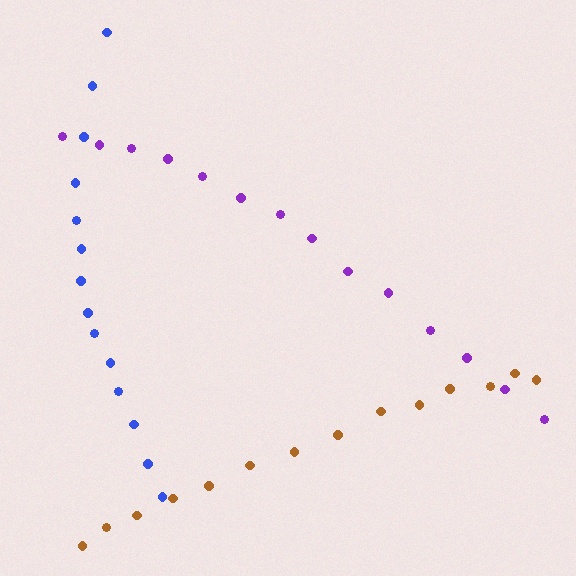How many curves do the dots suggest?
There are 3 distinct paths.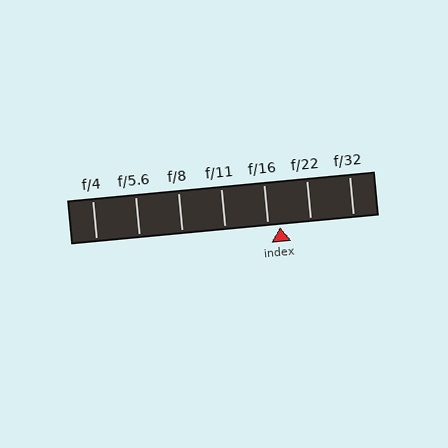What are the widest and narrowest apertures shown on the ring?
The widest aperture shown is f/4 and the narrowest is f/32.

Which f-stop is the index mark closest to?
The index mark is closest to f/16.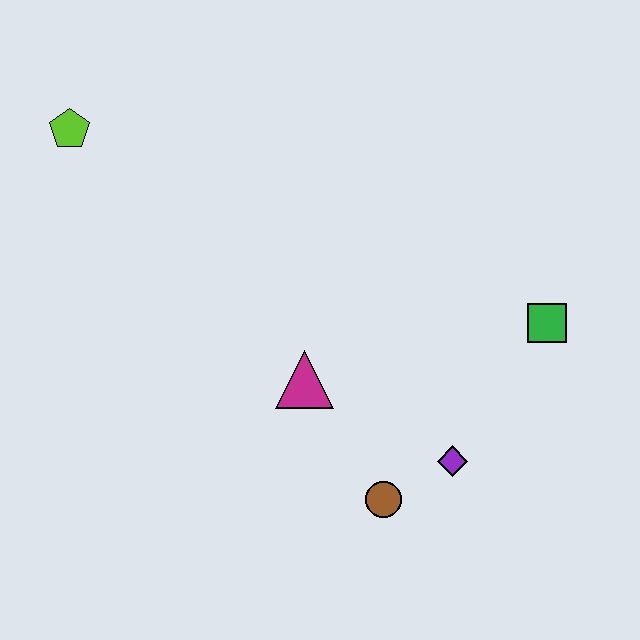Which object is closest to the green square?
The purple diamond is closest to the green square.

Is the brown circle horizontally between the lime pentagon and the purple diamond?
Yes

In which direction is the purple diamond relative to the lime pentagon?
The purple diamond is to the right of the lime pentagon.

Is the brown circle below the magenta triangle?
Yes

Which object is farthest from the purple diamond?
The lime pentagon is farthest from the purple diamond.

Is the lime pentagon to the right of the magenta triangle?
No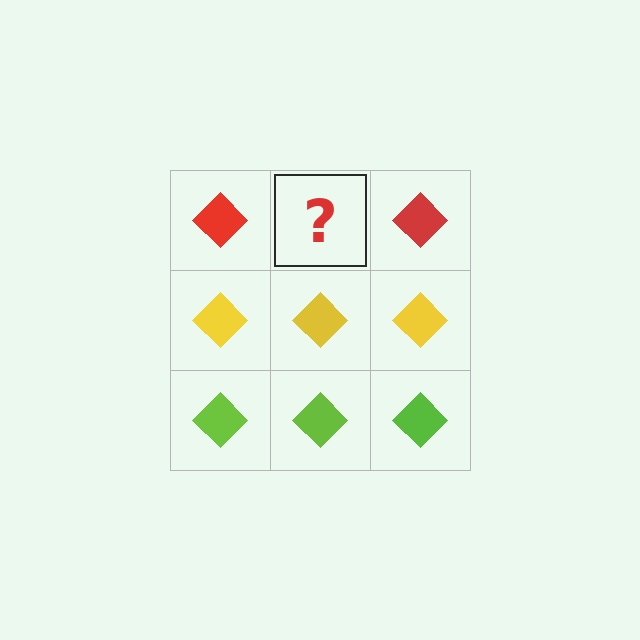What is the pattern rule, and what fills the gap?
The rule is that each row has a consistent color. The gap should be filled with a red diamond.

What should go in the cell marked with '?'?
The missing cell should contain a red diamond.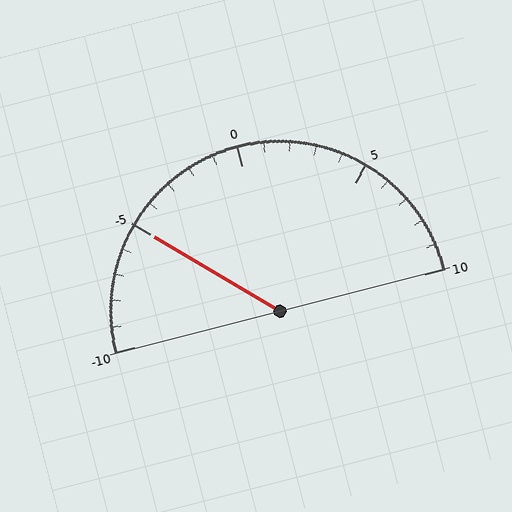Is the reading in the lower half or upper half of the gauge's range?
The reading is in the lower half of the range (-10 to 10).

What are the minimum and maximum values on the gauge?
The gauge ranges from -10 to 10.